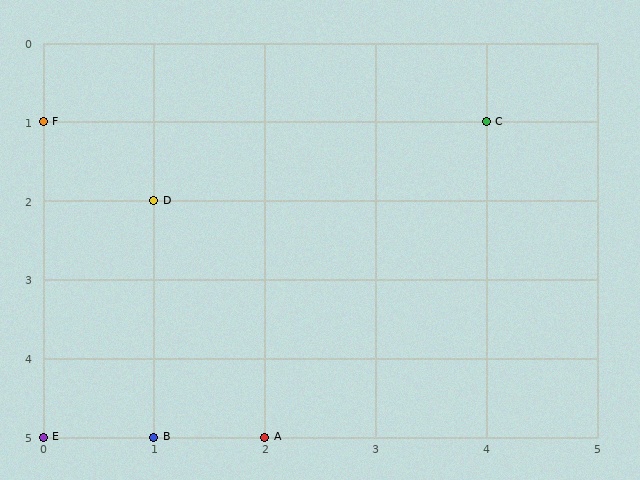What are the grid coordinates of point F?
Point F is at grid coordinates (0, 1).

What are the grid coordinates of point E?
Point E is at grid coordinates (0, 5).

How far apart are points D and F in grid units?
Points D and F are 1 column and 1 row apart (about 1.4 grid units diagonally).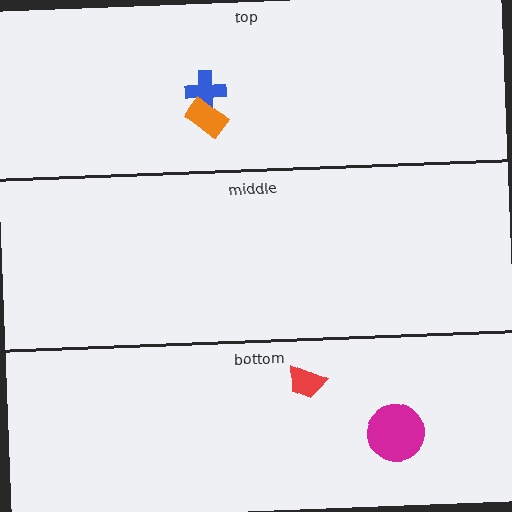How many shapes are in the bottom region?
2.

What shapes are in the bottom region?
The magenta circle, the red trapezoid.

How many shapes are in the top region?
2.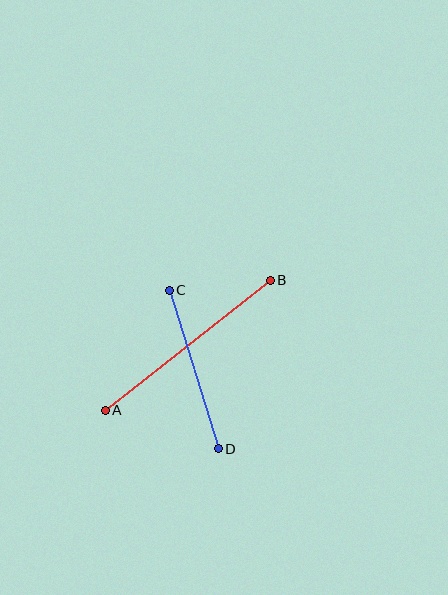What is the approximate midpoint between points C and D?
The midpoint is at approximately (194, 369) pixels.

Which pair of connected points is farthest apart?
Points A and B are farthest apart.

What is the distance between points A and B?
The distance is approximately 210 pixels.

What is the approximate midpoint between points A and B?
The midpoint is at approximately (188, 345) pixels.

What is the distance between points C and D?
The distance is approximately 166 pixels.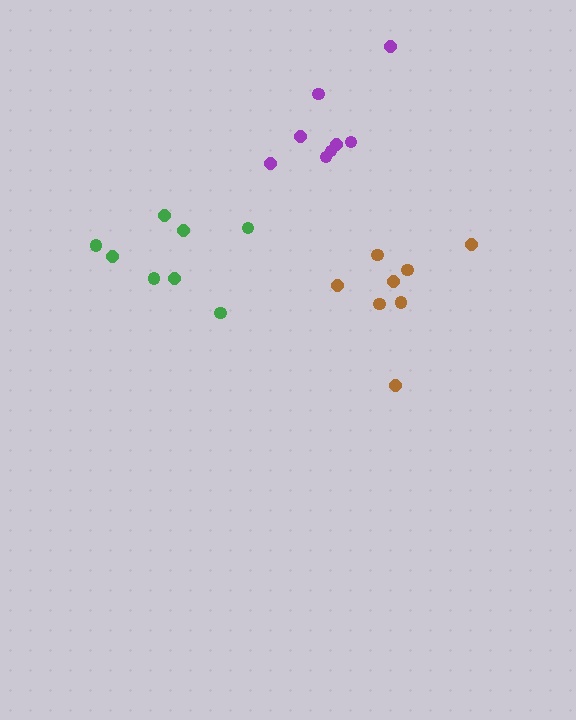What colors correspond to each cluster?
The clusters are colored: brown, purple, green.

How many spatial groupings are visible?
There are 3 spatial groupings.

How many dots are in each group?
Group 1: 8 dots, Group 2: 8 dots, Group 3: 8 dots (24 total).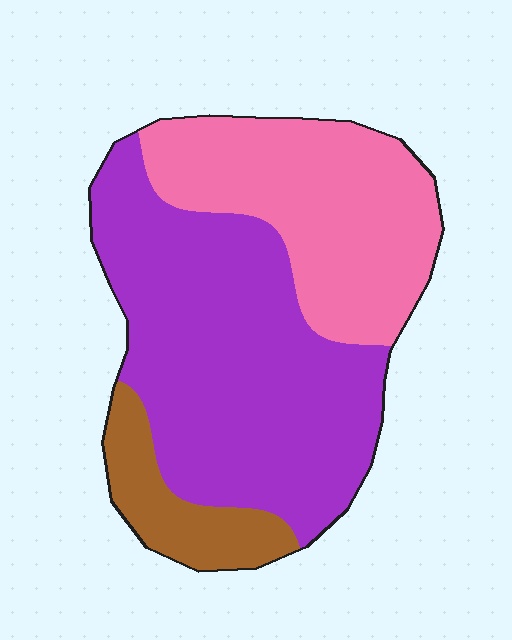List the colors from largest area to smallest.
From largest to smallest: purple, pink, brown.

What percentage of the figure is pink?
Pink covers 34% of the figure.